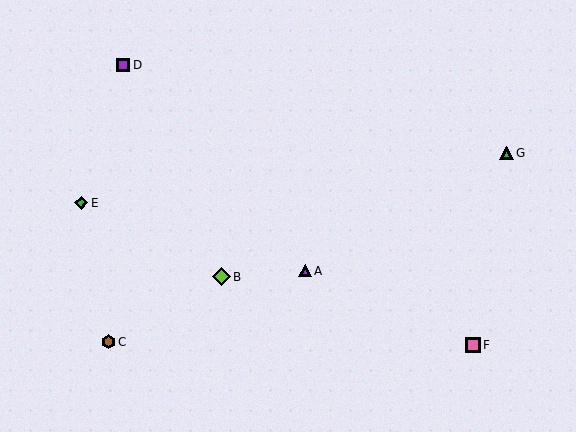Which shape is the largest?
The lime diamond (labeled B) is the largest.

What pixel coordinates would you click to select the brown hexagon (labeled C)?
Click at (108, 342) to select the brown hexagon C.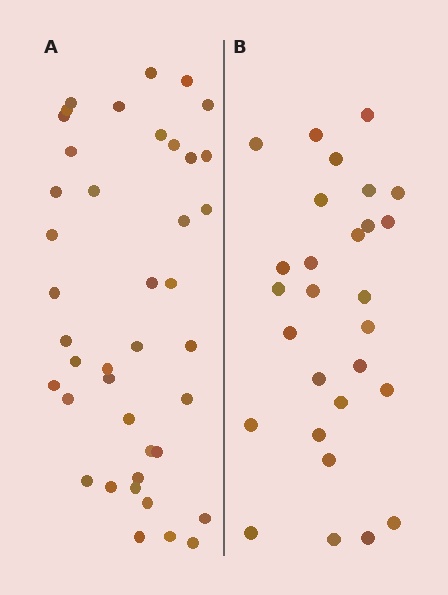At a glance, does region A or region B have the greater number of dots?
Region A (the left region) has more dots.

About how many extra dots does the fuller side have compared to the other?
Region A has approximately 15 more dots than region B.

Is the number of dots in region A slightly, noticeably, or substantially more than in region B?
Region A has substantially more. The ratio is roughly 1.5 to 1.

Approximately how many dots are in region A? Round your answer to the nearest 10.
About 40 dots. (The exact count is 41, which rounds to 40.)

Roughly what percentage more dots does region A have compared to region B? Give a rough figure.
About 45% more.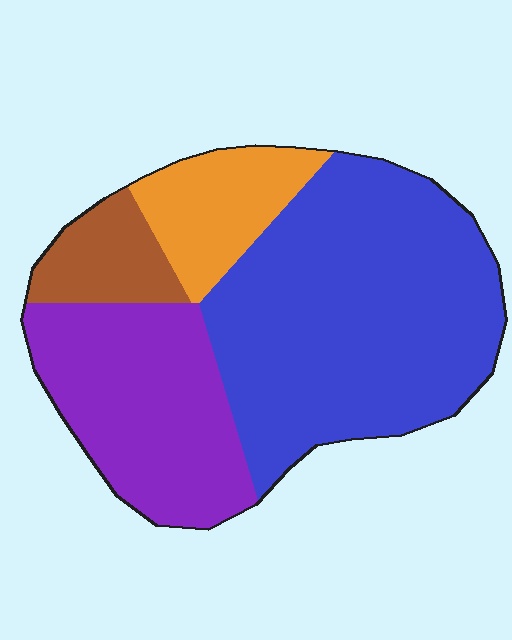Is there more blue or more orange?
Blue.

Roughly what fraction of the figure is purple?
Purple covers 27% of the figure.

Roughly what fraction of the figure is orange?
Orange covers about 15% of the figure.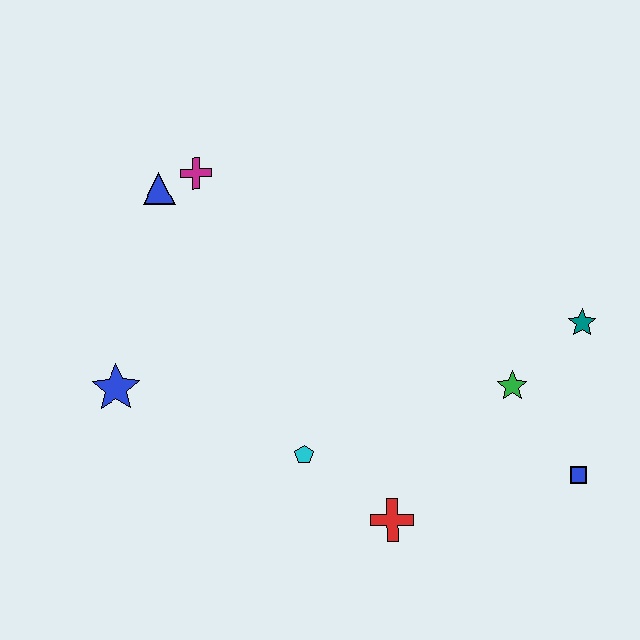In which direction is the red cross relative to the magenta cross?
The red cross is below the magenta cross.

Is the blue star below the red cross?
No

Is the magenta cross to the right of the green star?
No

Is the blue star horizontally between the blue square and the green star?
No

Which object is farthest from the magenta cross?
The blue square is farthest from the magenta cross.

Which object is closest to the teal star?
The green star is closest to the teal star.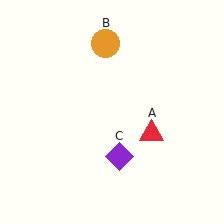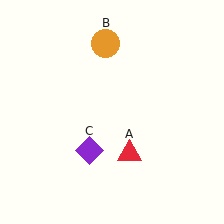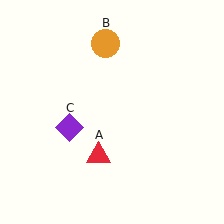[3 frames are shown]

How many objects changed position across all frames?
2 objects changed position: red triangle (object A), purple diamond (object C).